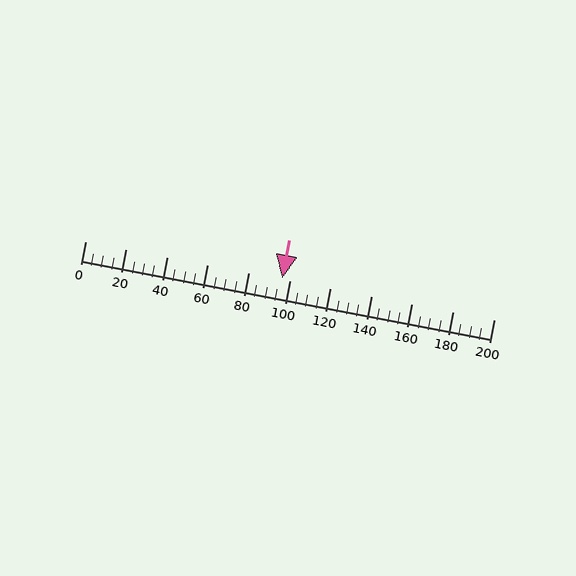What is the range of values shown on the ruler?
The ruler shows values from 0 to 200.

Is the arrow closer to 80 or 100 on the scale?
The arrow is closer to 100.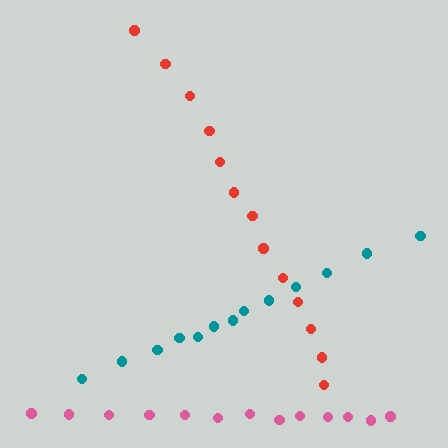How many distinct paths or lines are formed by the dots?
There are 3 distinct paths.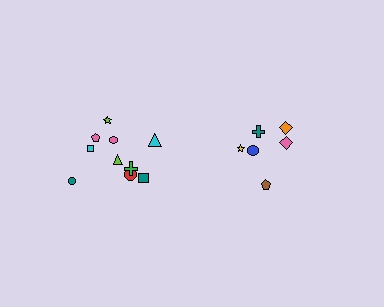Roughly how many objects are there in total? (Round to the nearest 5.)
Roughly 15 objects in total.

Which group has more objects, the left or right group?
The left group.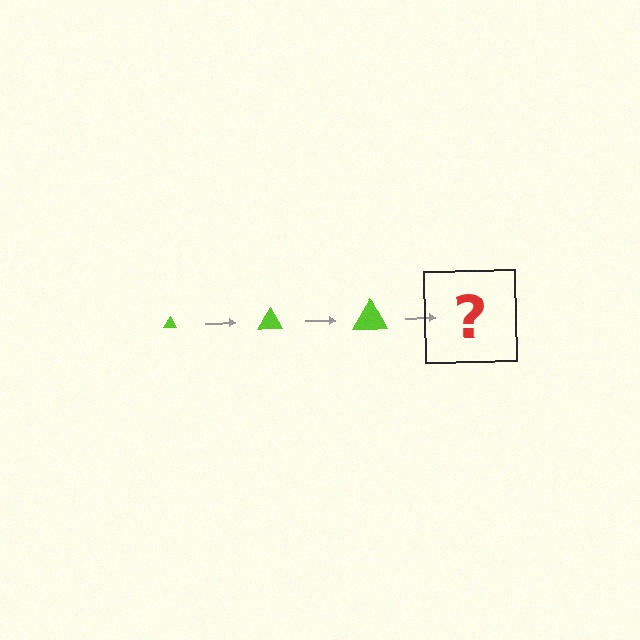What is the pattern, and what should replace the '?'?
The pattern is that the triangle gets progressively larger each step. The '?' should be a lime triangle, larger than the previous one.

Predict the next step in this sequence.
The next step is a lime triangle, larger than the previous one.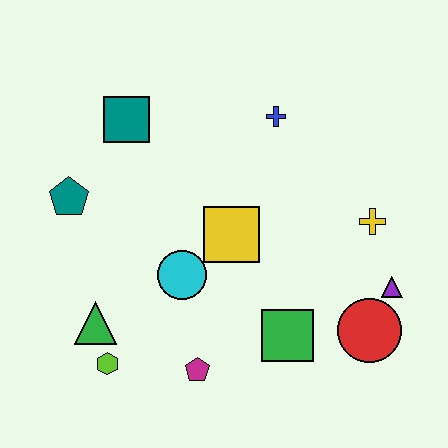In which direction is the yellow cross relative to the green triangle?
The yellow cross is to the right of the green triangle.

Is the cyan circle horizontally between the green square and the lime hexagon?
Yes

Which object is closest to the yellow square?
The cyan circle is closest to the yellow square.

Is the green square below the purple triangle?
Yes